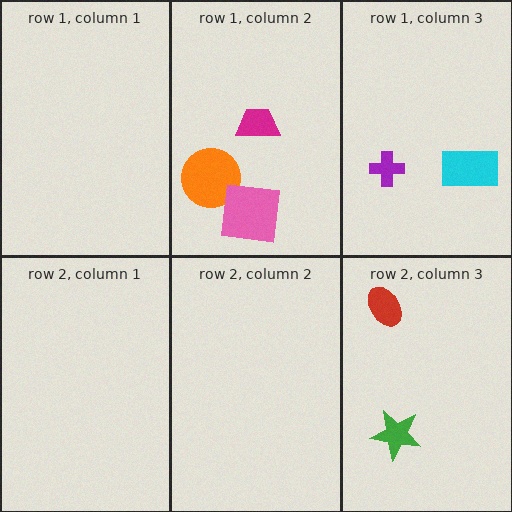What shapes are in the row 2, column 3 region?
The green star, the red ellipse.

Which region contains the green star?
The row 2, column 3 region.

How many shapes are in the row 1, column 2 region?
3.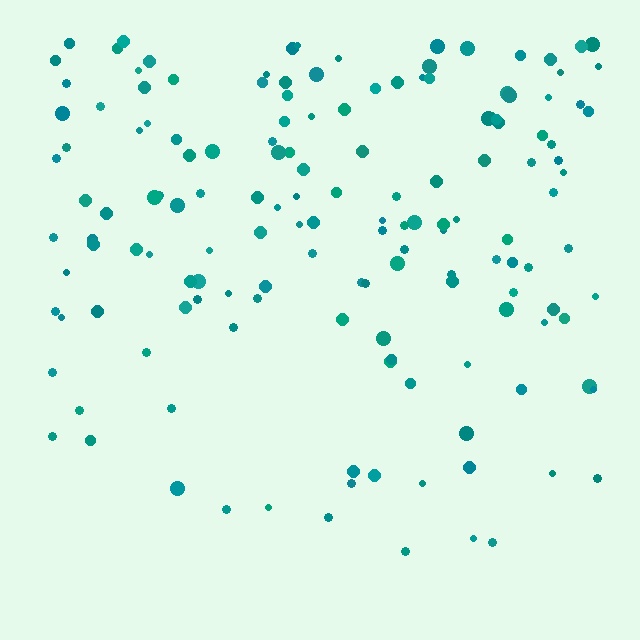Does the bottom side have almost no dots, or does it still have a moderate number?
Still a moderate number, just noticeably fewer than the top.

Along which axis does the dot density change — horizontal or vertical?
Vertical.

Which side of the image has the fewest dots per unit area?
The bottom.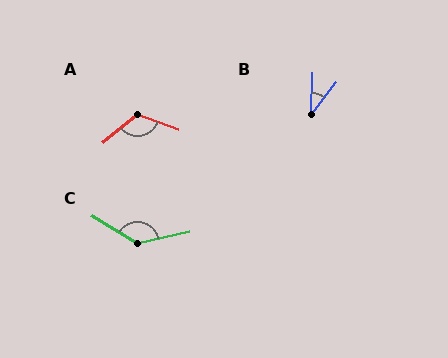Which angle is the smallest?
B, at approximately 35 degrees.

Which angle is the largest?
C, at approximately 135 degrees.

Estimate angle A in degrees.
Approximately 121 degrees.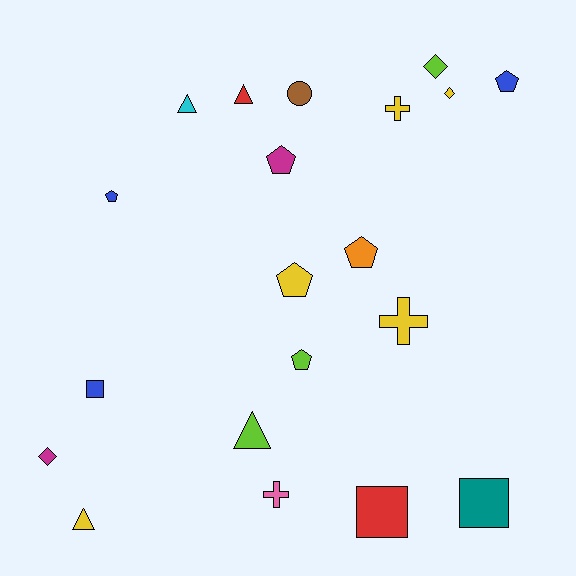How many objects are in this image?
There are 20 objects.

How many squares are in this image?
There are 3 squares.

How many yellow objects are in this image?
There are 5 yellow objects.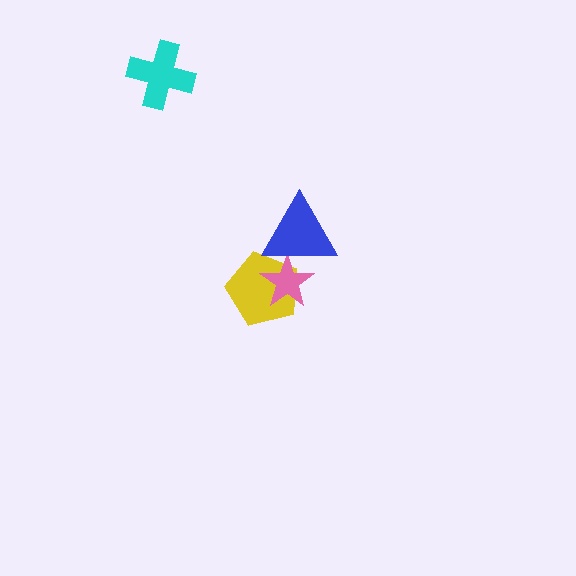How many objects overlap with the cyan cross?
0 objects overlap with the cyan cross.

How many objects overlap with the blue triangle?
2 objects overlap with the blue triangle.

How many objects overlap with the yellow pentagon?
2 objects overlap with the yellow pentagon.